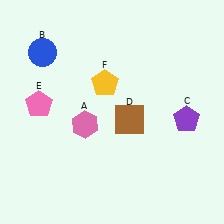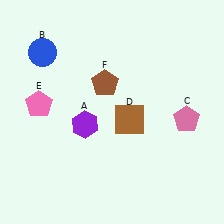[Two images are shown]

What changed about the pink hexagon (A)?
In Image 1, A is pink. In Image 2, it changed to purple.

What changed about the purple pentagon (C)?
In Image 1, C is purple. In Image 2, it changed to pink.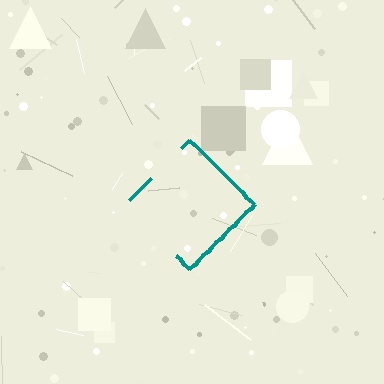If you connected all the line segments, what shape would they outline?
They would outline a diamond.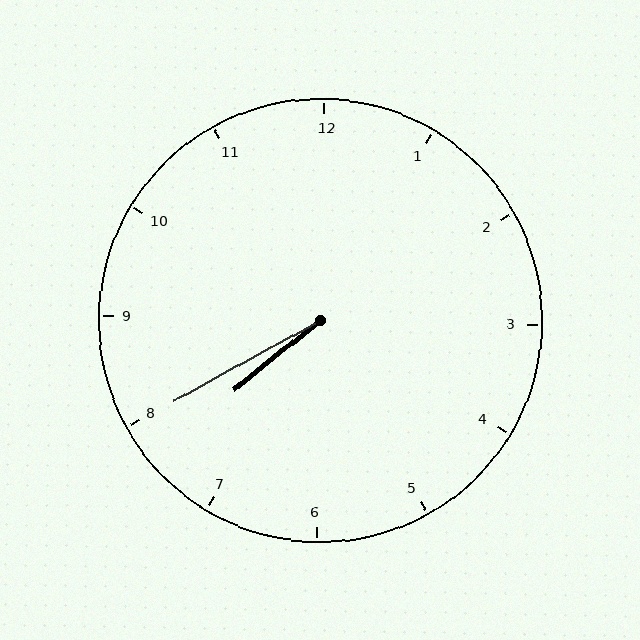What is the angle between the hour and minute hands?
Approximately 10 degrees.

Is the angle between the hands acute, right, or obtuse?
It is acute.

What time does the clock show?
7:40.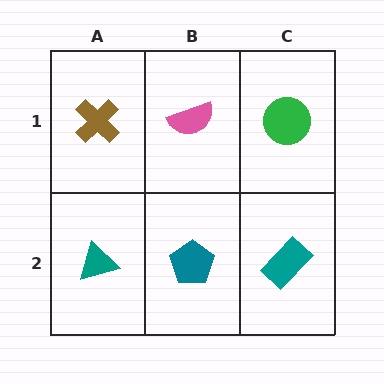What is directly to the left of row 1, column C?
A pink semicircle.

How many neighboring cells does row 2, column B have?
3.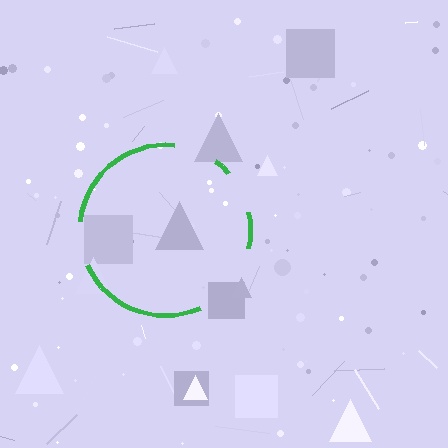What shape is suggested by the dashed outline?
The dashed outline suggests a circle.